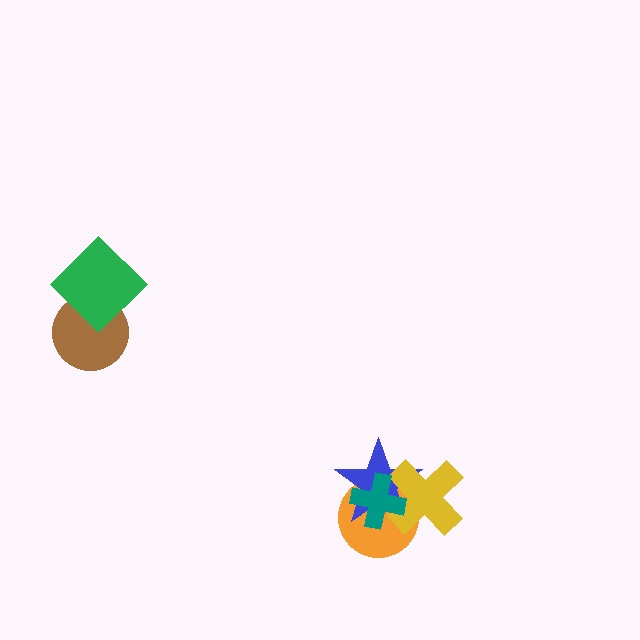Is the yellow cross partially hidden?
Yes, it is partially covered by another shape.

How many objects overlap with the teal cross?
3 objects overlap with the teal cross.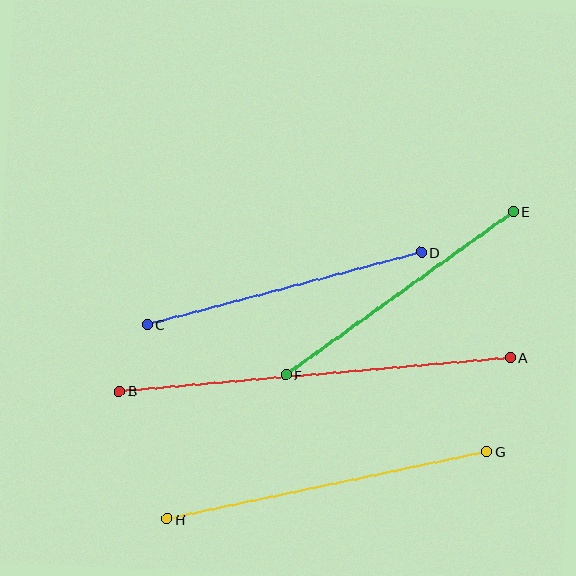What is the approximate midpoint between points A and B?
The midpoint is at approximately (315, 374) pixels.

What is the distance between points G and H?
The distance is approximately 327 pixels.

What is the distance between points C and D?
The distance is approximately 284 pixels.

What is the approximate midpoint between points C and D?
The midpoint is at approximately (284, 288) pixels.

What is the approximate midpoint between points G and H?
The midpoint is at approximately (327, 485) pixels.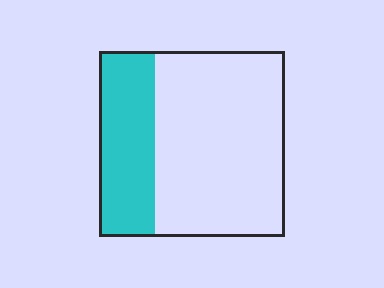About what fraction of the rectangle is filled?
About one third (1/3).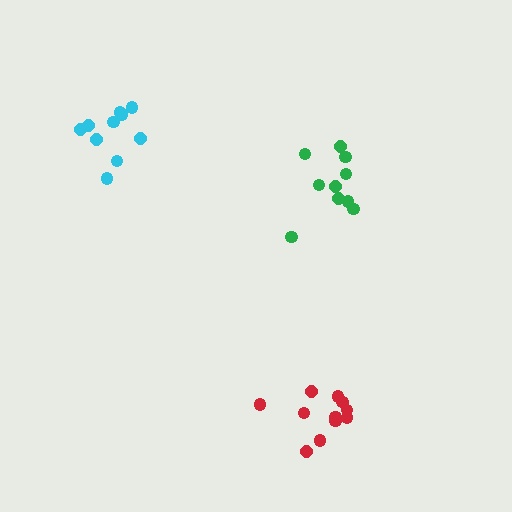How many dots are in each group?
Group 1: 11 dots, Group 2: 10 dots, Group 3: 10 dots (31 total).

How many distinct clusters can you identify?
There are 3 distinct clusters.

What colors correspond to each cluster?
The clusters are colored: red, cyan, green.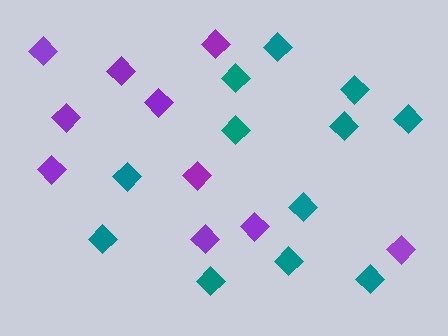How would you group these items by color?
There are 2 groups: one group of teal diamonds (12) and one group of purple diamonds (10).